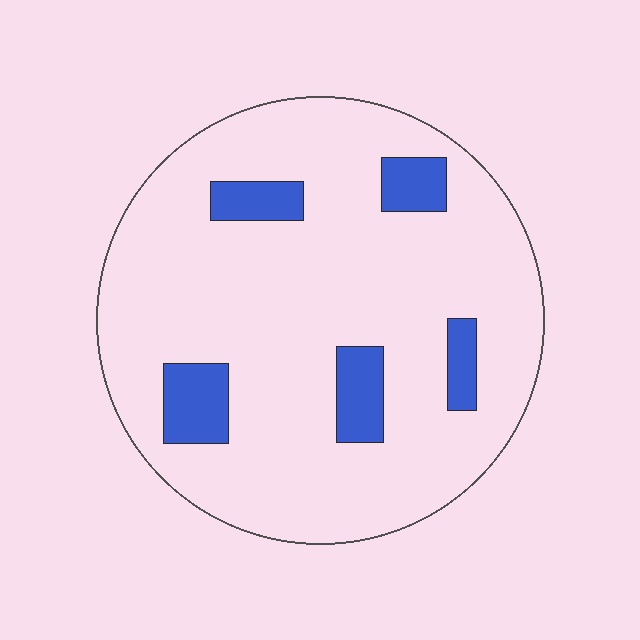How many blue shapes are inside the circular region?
5.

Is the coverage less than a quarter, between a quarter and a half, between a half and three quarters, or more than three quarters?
Less than a quarter.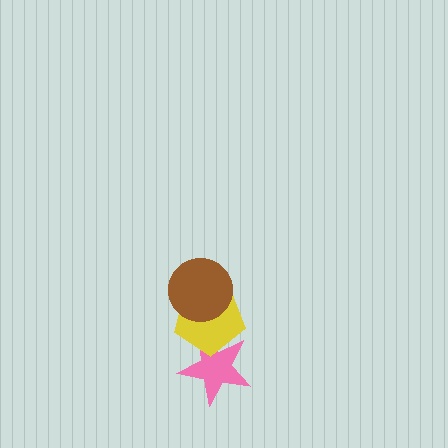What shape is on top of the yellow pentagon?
The brown circle is on top of the yellow pentagon.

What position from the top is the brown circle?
The brown circle is 1st from the top.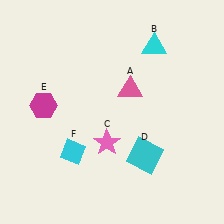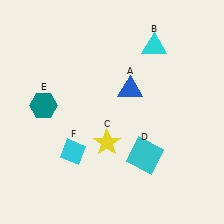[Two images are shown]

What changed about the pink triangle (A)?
In Image 1, A is pink. In Image 2, it changed to blue.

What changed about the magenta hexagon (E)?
In Image 1, E is magenta. In Image 2, it changed to teal.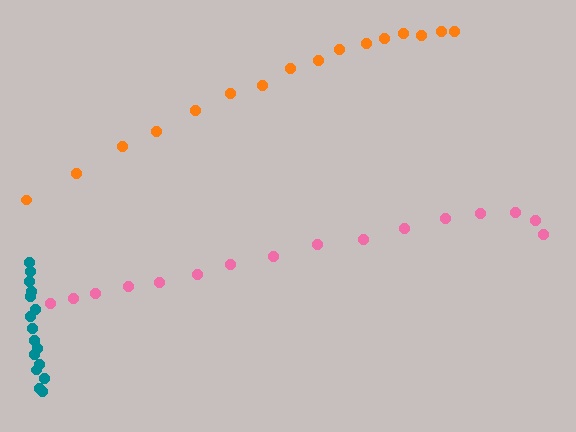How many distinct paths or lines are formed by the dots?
There are 3 distinct paths.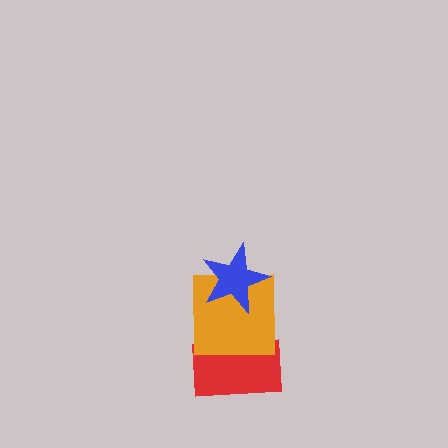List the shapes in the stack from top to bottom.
From top to bottom: the blue star, the orange square, the red rectangle.